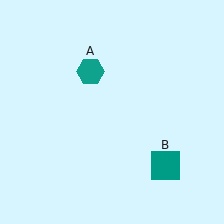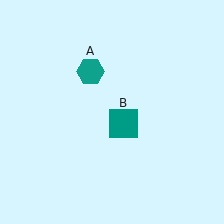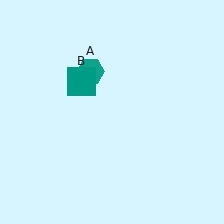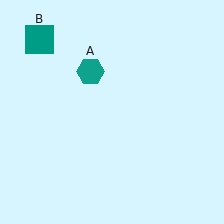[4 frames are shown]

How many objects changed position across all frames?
1 object changed position: teal square (object B).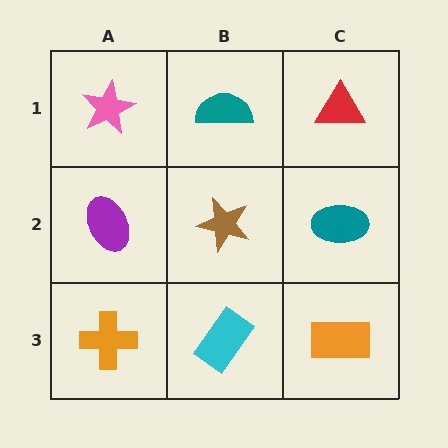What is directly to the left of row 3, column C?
A cyan rectangle.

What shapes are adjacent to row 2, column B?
A teal semicircle (row 1, column B), a cyan rectangle (row 3, column B), a purple ellipse (row 2, column A), a teal ellipse (row 2, column C).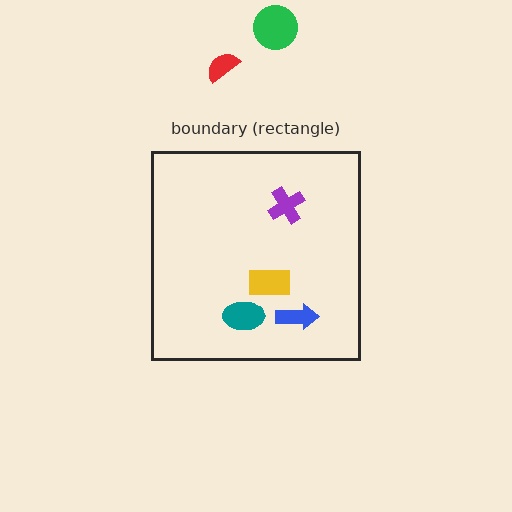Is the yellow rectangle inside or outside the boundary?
Inside.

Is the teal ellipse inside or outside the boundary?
Inside.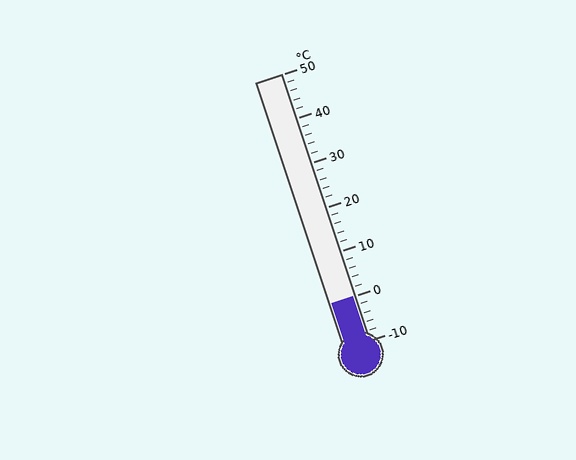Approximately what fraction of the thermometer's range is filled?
The thermometer is filled to approximately 15% of its range.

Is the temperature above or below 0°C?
The temperature is at 0°C.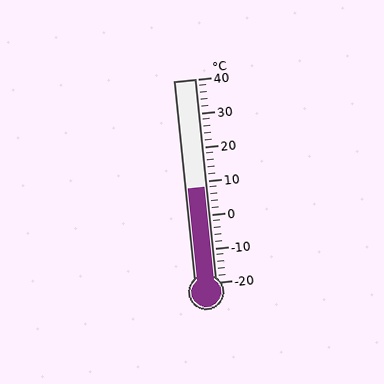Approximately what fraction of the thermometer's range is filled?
The thermometer is filled to approximately 45% of its range.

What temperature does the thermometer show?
The thermometer shows approximately 8°C.